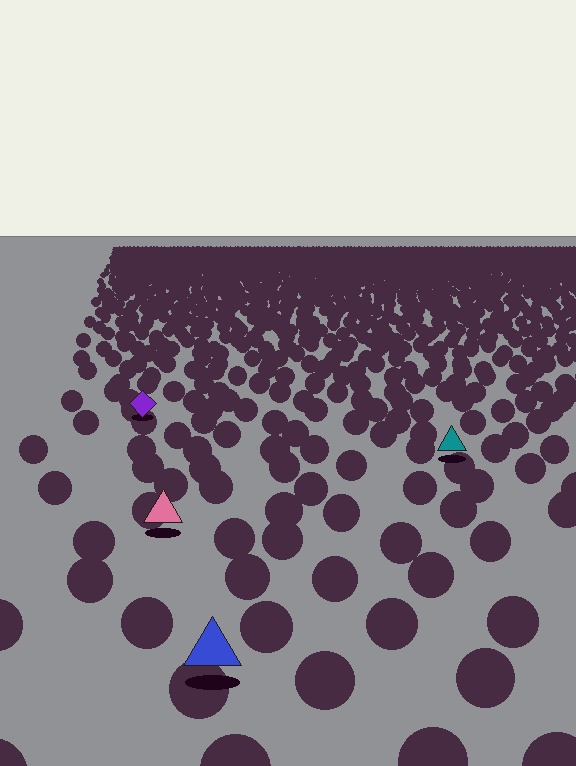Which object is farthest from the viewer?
The purple diamond is farthest from the viewer. It appears smaller and the ground texture around it is denser.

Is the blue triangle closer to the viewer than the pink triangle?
Yes. The blue triangle is closer — you can tell from the texture gradient: the ground texture is coarser near it.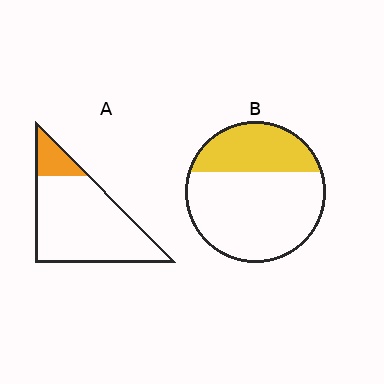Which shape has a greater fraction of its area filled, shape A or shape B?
Shape B.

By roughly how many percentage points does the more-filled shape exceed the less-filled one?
By roughly 15 percentage points (B over A).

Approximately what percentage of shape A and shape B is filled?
A is approximately 15% and B is approximately 30%.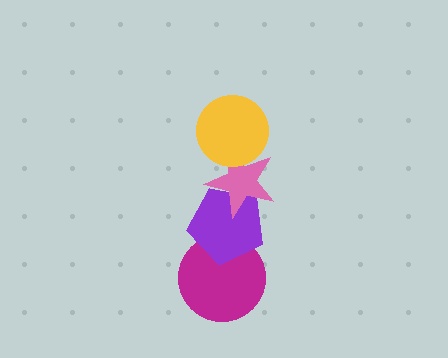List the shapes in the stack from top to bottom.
From top to bottom: the yellow circle, the pink star, the purple pentagon, the magenta circle.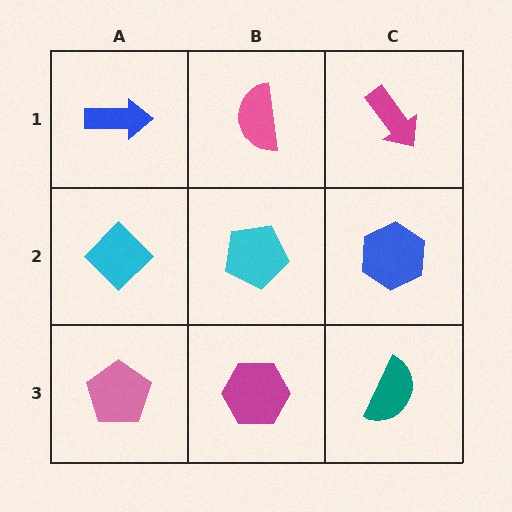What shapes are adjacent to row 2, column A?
A blue arrow (row 1, column A), a pink pentagon (row 3, column A), a cyan pentagon (row 2, column B).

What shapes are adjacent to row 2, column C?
A magenta arrow (row 1, column C), a teal semicircle (row 3, column C), a cyan pentagon (row 2, column B).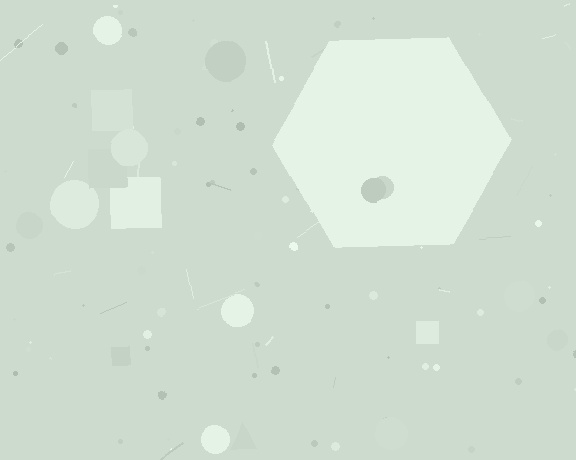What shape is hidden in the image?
A hexagon is hidden in the image.